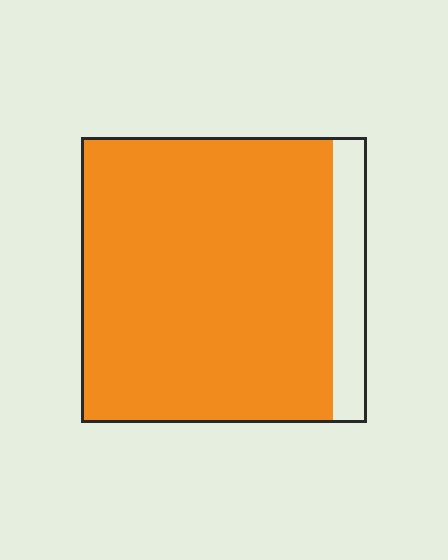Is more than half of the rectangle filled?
Yes.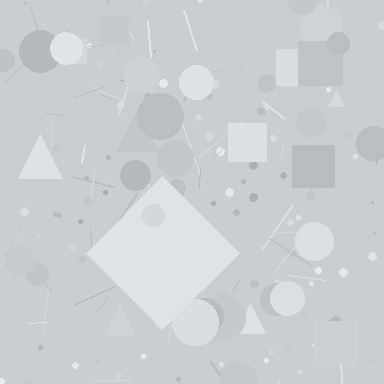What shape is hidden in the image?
A diamond is hidden in the image.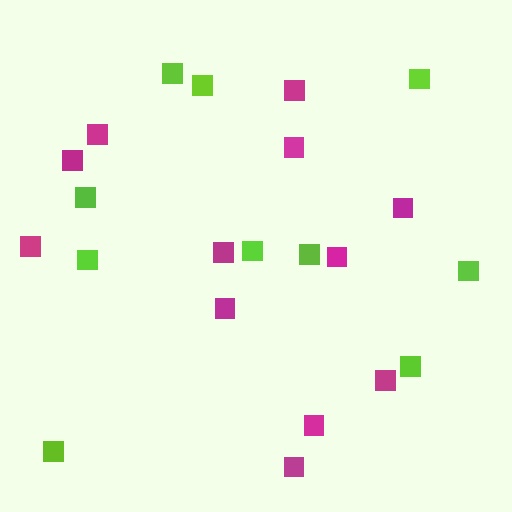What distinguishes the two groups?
There are 2 groups: one group of lime squares (10) and one group of magenta squares (12).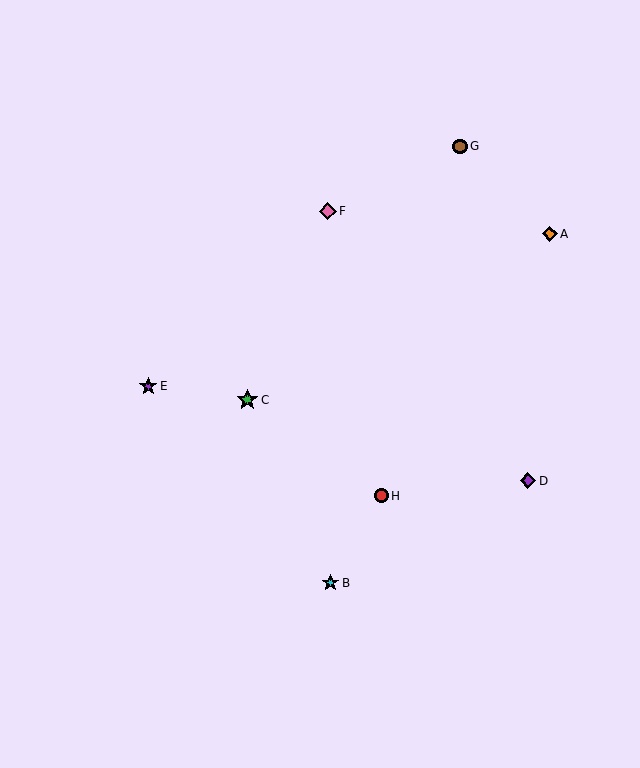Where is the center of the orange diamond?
The center of the orange diamond is at (550, 234).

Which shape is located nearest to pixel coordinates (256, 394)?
The green star (labeled C) at (247, 400) is nearest to that location.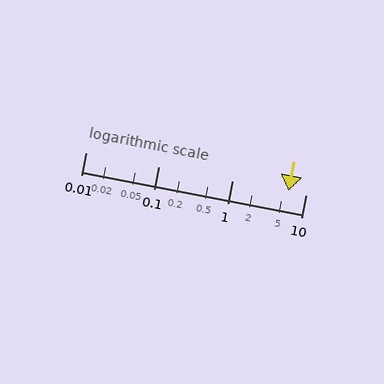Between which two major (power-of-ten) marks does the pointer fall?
The pointer is between 1 and 10.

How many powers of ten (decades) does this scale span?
The scale spans 3 decades, from 0.01 to 10.